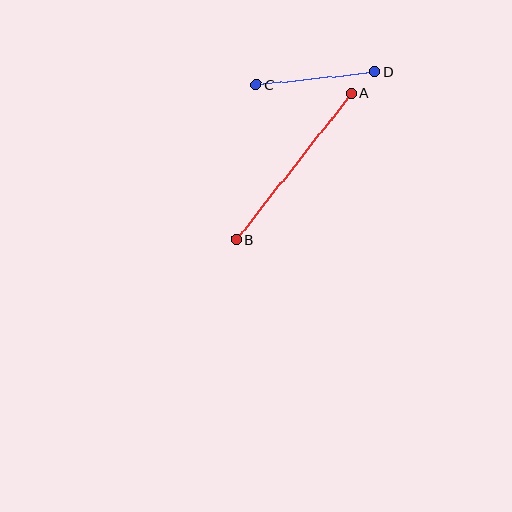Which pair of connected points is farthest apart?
Points A and B are farthest apart.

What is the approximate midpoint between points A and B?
The midpoint is at approximately (294, 166) pixels.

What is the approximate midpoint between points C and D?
The midpoint is at approximately (315, 78) pixels.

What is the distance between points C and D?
The distance is approximately 119 pixels.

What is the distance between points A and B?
The distance is approximately 186 pixels.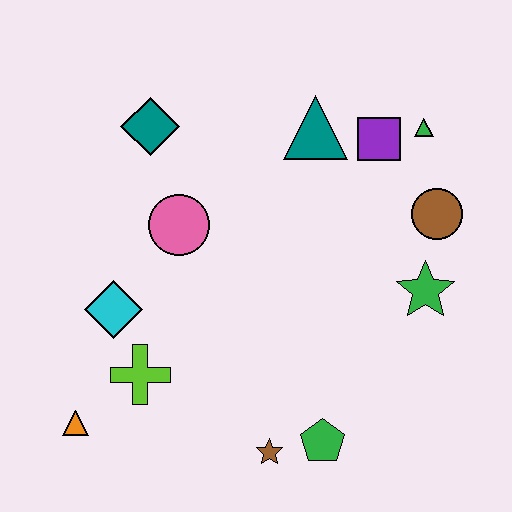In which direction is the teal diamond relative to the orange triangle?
The teal diamond is above the orange triangle.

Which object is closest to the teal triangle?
The purple square is closest to the teal triangle.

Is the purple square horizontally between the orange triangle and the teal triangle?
No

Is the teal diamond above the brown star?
Yes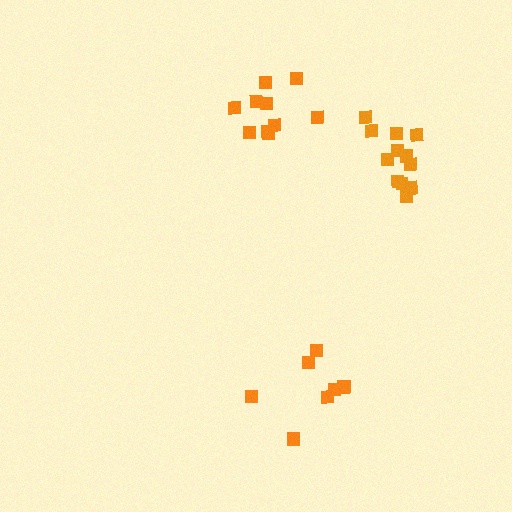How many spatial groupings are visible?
There are 3 spatial groupings.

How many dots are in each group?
Group 1: 8 dots, Group 2: 12 dots, Group 3: 10 dots (30 total).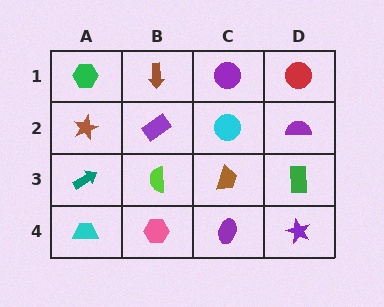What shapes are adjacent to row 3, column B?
A purple rectangle (row 2, column B), a pink hexagon (row 4, column B), a teal arrow (row 3, column A), a brown trapezoid (row 3, column C).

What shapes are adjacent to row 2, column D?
A red circle (row 1, column D), a green rectangle (row 3, column D), a cyan circle (row 2, column C).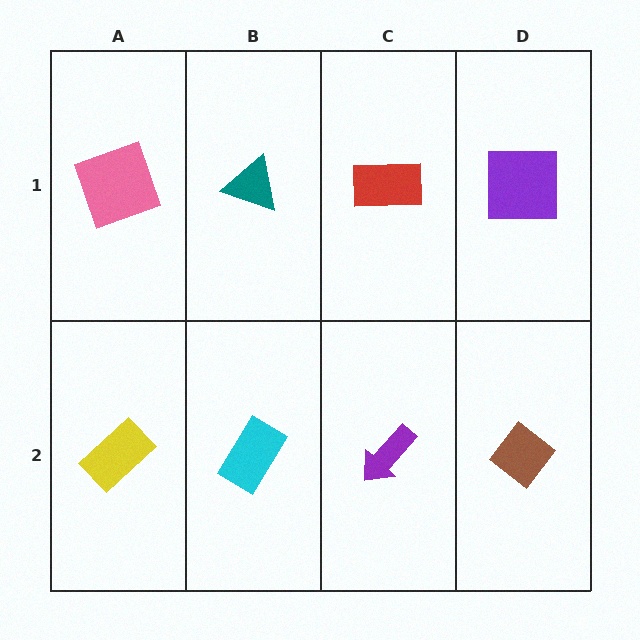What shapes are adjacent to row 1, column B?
A cyan rectangle (row 2, column B), a pink square (row 1, column A), a red rectangle (row 1, column C).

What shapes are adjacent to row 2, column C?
A red rectangle (row 1, column C), a cyan rectangle (row 2, column B), a brown diamond (row 2, column D).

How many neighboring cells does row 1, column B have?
3.